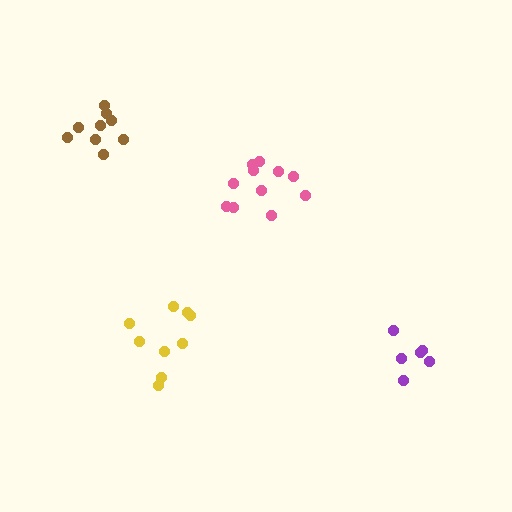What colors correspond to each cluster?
The clusters are colored: pink, yellow, purple, brown.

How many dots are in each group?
Group 1: 11 dots, Group 2: 9 dots, Group 3: 6 dots, Group 4: 9 dots (35 total).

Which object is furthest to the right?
The purple cluster is rightmost.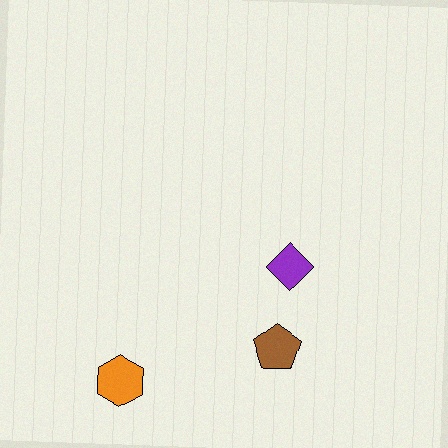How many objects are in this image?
There are 3 objects.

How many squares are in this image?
There are no squares.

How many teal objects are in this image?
There are no teal objects.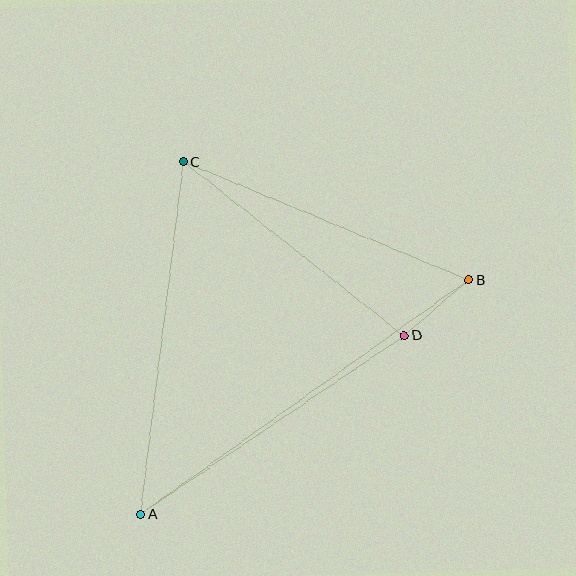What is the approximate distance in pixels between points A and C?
The distance between A and C is approximately 355 pixels.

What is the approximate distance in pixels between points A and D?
The distance between A and D is approximately 318 pixels.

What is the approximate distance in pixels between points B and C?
The distance between B and C is approximately 309 pixels.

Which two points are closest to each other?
Points B and D are closest to each other.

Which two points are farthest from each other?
Points A and B are farthest from each other.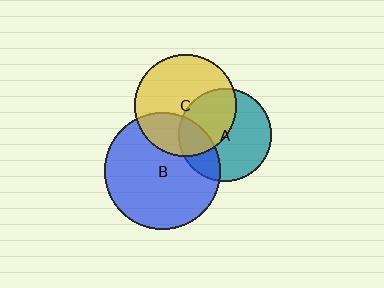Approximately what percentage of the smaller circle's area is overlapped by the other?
Approximately 40%.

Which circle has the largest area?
Circle B (blue).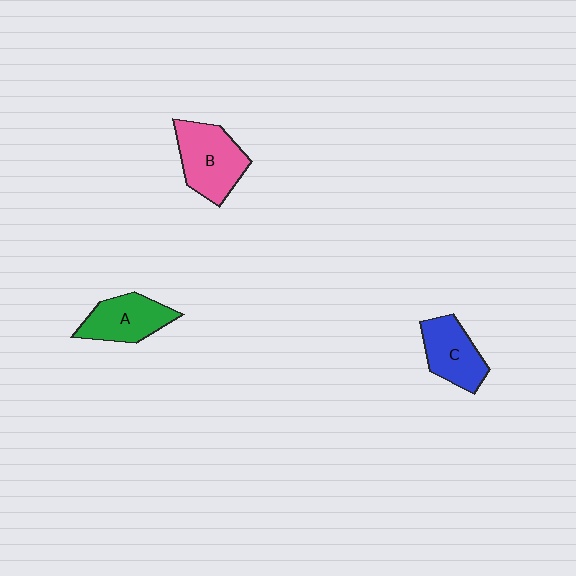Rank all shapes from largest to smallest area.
From largest to smallest: B (pink), A (green), C (blue).